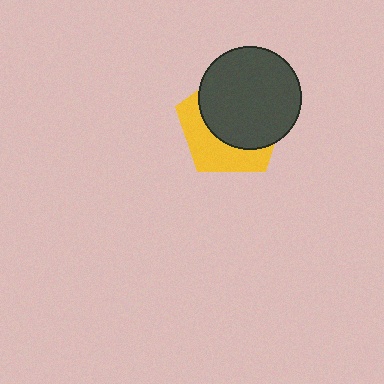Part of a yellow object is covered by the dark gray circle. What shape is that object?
It is a pentagon.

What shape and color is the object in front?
The object in front is a dark gray circle.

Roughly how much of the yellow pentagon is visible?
A small part of it is visible (roughly 39%).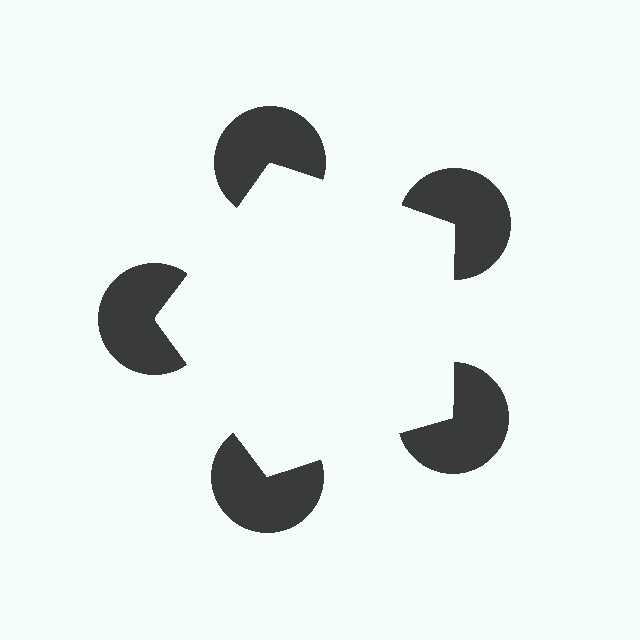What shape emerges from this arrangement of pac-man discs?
An illusory pentagon — its edges are inferred from the aligned wedge cuts in the pac-man discs, not physically drawn.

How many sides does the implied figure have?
5 sides.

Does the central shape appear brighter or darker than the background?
It typically appears slightly brighter than the background, even though no actual brightness change is drawn.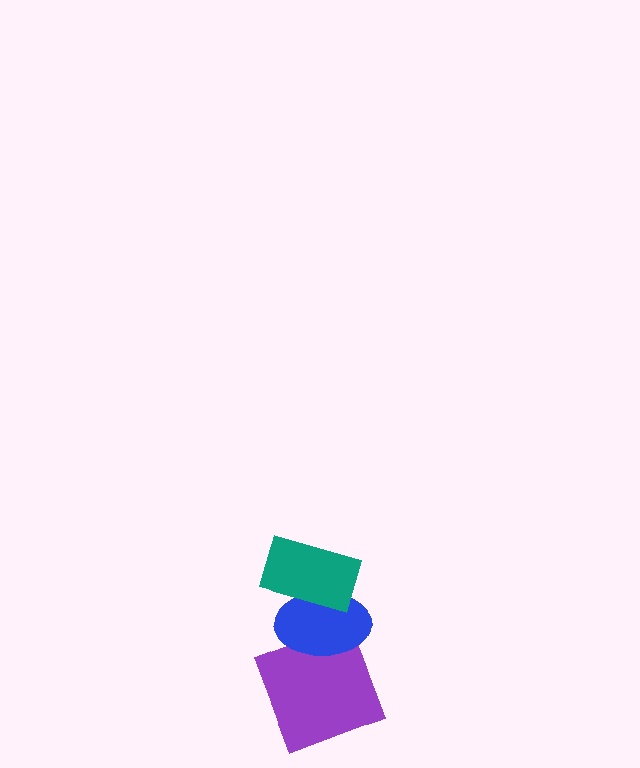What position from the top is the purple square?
The purple square is 3rd from the top.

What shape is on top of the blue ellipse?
The teal rectangle is on top of the blue ellipse.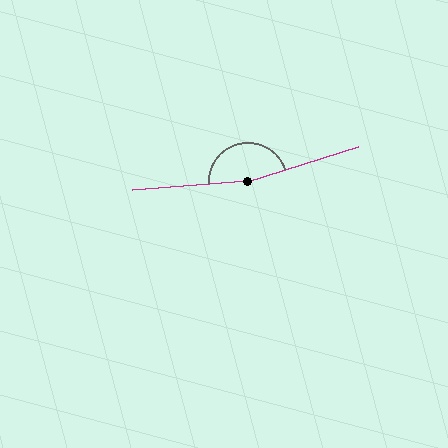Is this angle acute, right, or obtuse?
It is obtuse.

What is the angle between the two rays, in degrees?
Approximately 167 degrees.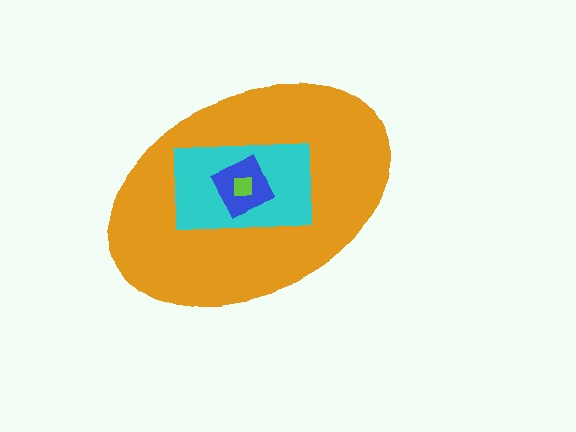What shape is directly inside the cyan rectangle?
The blue diamond.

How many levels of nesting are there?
4.